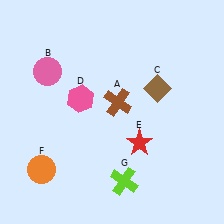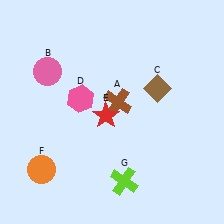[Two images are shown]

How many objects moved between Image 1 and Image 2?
1 object moved between the two images.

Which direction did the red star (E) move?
The red star (E) moved left.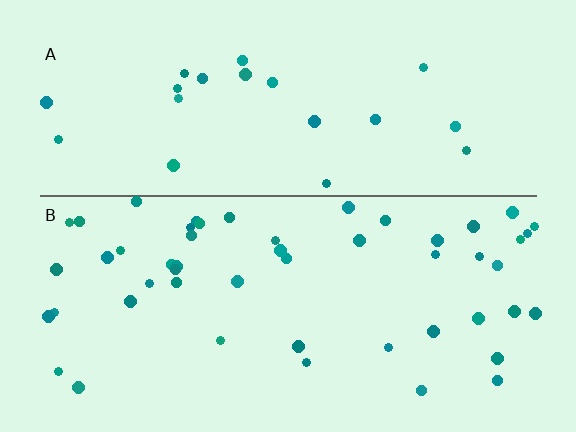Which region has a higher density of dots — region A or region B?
B (the bottom).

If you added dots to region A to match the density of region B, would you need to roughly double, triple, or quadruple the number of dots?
Approximately double.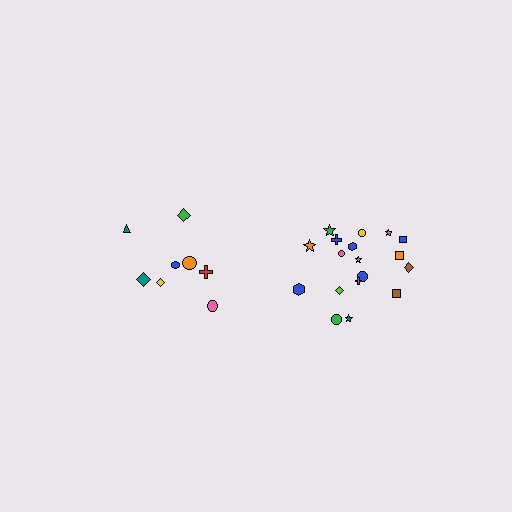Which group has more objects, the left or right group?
The right group.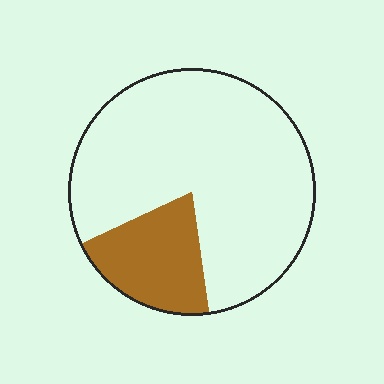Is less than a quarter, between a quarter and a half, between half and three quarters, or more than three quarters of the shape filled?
Less than a quarter.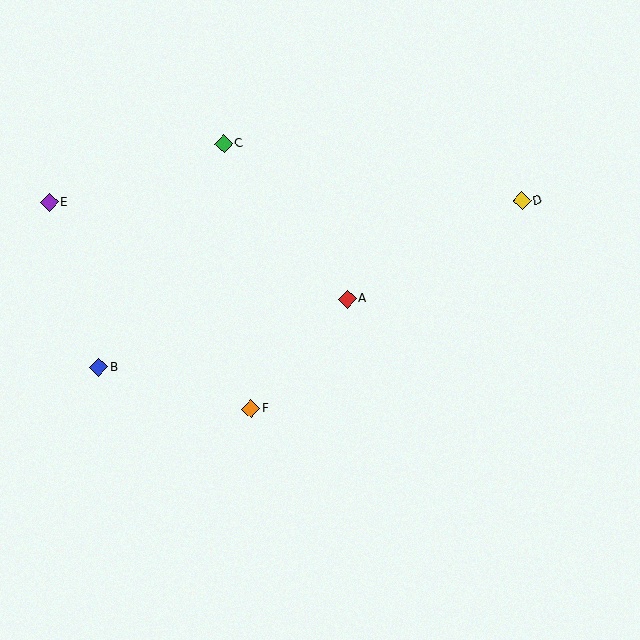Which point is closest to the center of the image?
Point A at (347, 299) is closest to the center.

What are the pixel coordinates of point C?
Point C is at (224, 144).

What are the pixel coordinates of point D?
Point D is at (522, 201).